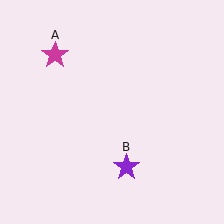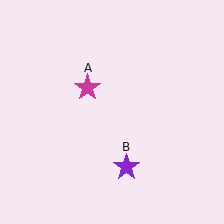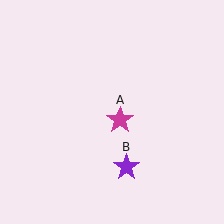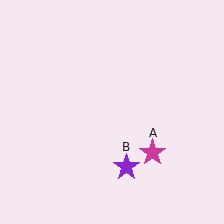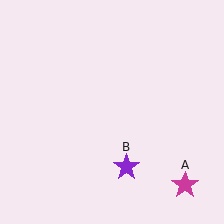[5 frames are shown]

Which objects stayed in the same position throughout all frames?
Purple star (object B) remained stationary.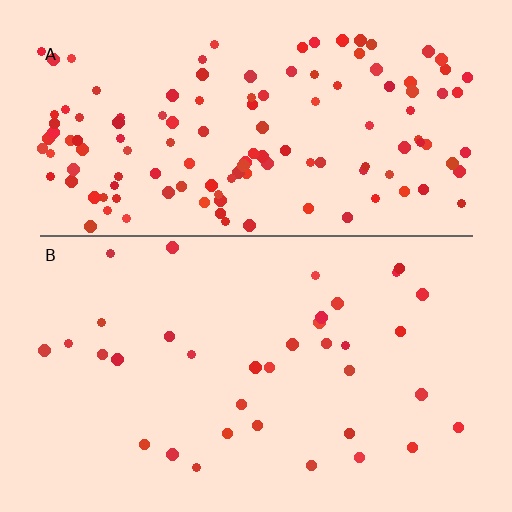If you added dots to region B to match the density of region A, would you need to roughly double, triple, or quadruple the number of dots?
Approximately quadruple.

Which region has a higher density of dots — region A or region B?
A (the top).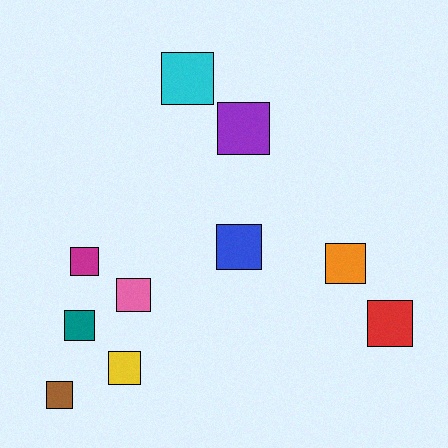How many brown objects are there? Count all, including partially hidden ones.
There is 1 brown object.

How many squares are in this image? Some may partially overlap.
There are 10 squares.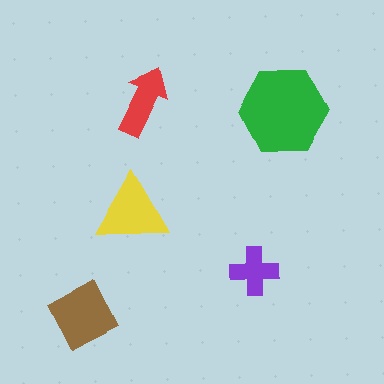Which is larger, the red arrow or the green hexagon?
The green hexagon.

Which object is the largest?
The green hexagon.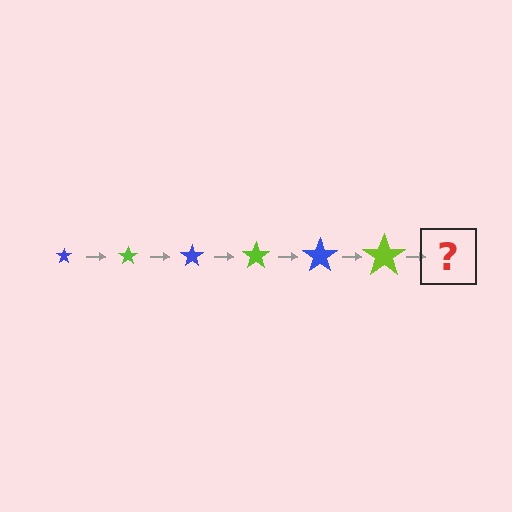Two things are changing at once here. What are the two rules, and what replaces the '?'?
The two rules are that the star grows larger each step and the color cycles through blue and lime. The '?' should be a blue star, larger than the previous one.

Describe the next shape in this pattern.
It should be a blue star, larger than the previous one.